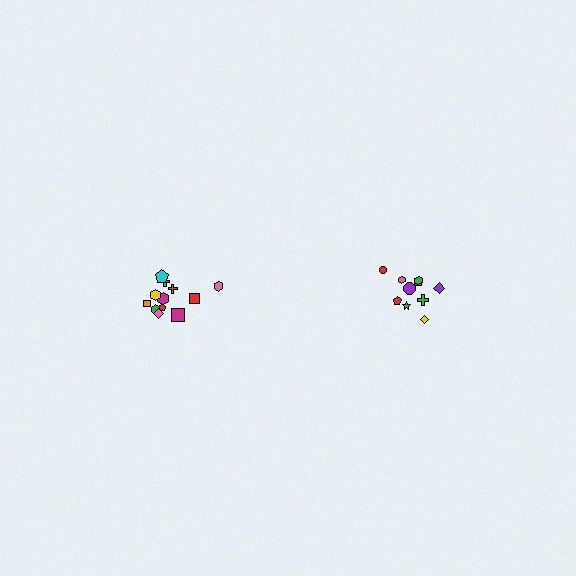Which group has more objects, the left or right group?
The left group.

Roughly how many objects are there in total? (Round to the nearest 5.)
Roughly 20 objects in total.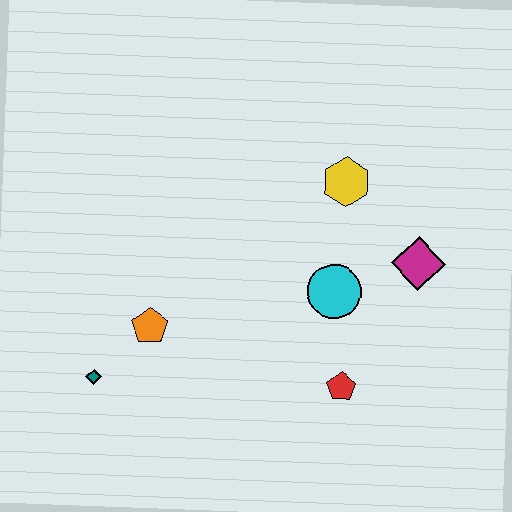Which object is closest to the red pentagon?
The cyan circle is closest to the red pentagon.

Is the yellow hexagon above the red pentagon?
Yes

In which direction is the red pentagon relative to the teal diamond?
The red pentagon is to the right of the teal diamond.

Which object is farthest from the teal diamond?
The magenta diamond is farthest from the teal diamond.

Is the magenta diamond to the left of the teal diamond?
No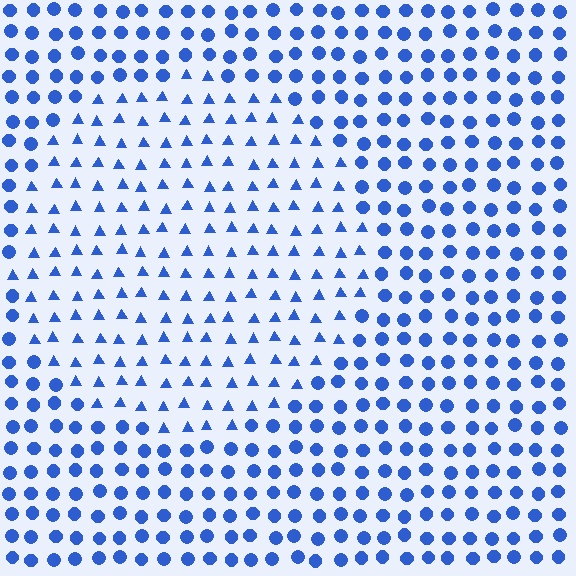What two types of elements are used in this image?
The image uses triangles inside the circle region and circles outside it.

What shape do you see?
I see a circle.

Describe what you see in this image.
The image is filled with small blue elements arranged in a uniform grid. A circle-shaped region contains triangles, while the surrounding area contains circles. The boundary is defined purely by the change in element shape.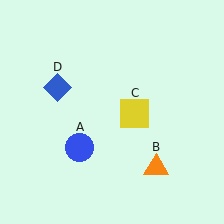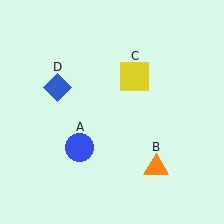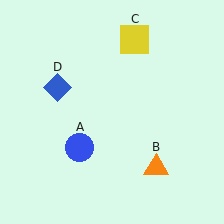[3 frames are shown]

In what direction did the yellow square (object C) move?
The yellow square (object C) moved up.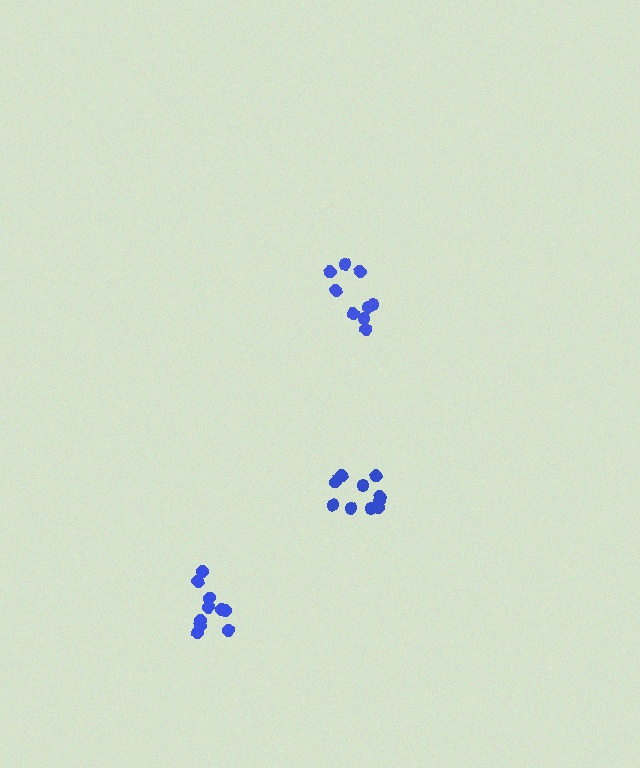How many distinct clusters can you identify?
There are 3 distinct clusters.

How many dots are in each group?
Group 1: 9 dots, Group 2: 10 dots, Group 3: 10 dots (29 total).